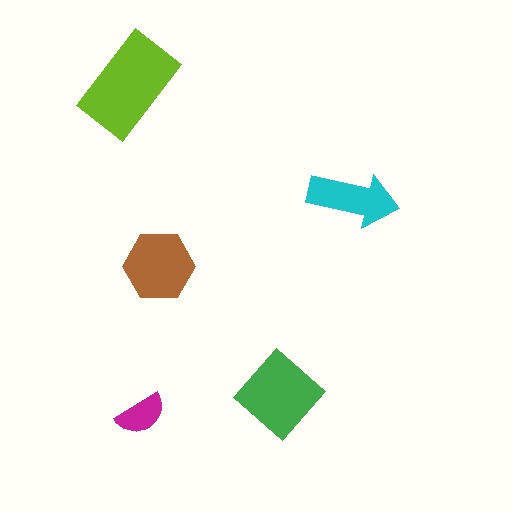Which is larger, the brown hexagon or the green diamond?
The green diamond.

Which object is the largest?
The lime rectangle.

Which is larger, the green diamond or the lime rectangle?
The lime rectangle.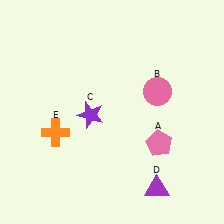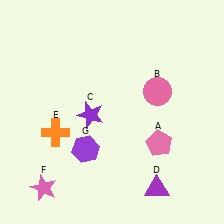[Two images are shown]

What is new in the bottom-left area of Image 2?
A pink star (F) was added in the bottom-left area of Image 2.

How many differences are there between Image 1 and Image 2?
There are 2 differences between the two images.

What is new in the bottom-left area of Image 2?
A purple hexagon (G) was added in the bottom-left area of Image 2.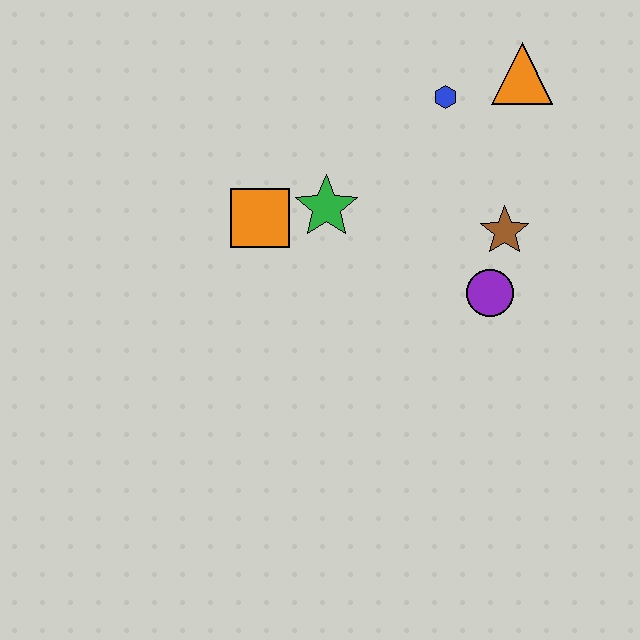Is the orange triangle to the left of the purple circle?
No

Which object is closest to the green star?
The orange square is closest to the green star.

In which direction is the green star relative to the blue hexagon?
The green star is to the left of the blue hexagon.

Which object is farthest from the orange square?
The orange triangle is farthest from the orange square.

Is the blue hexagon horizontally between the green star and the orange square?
No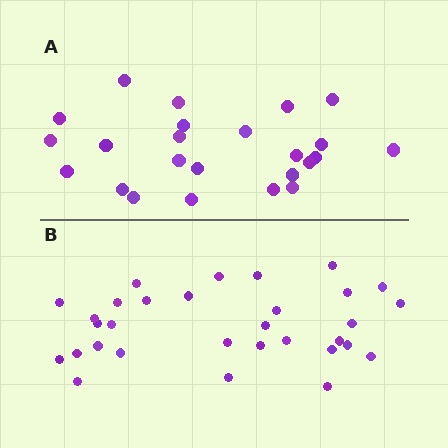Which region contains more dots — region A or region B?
Region B (the bottom region) has more dots.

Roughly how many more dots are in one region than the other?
Region B has roughly 8 or so more dots than region A.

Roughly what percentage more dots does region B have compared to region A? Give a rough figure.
About 30% more.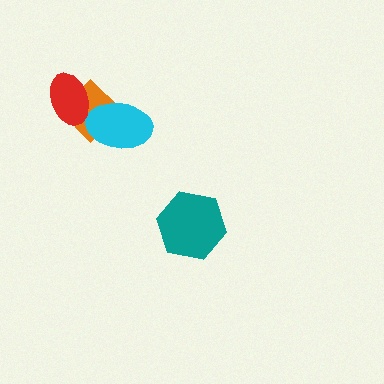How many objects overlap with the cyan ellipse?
1 object overlaps with the cyan ellipse.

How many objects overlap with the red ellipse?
1 object overlaps with the red ellipse.